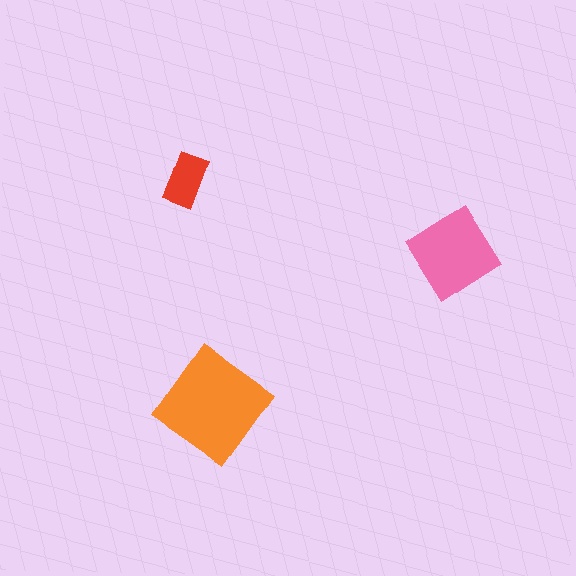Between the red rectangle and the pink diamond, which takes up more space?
The pink diamond.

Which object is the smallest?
The red rectangle.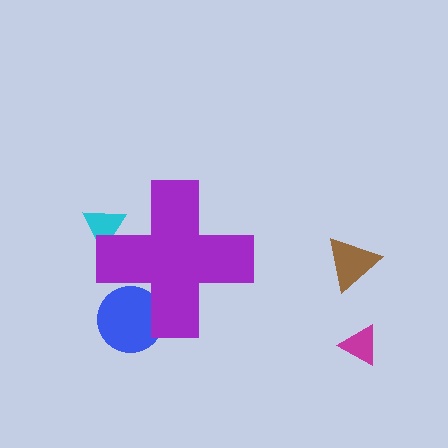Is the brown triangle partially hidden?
No, the brown triangle is fully visible.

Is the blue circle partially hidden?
Yes, the blue circle is partially hidden behind the purple cross.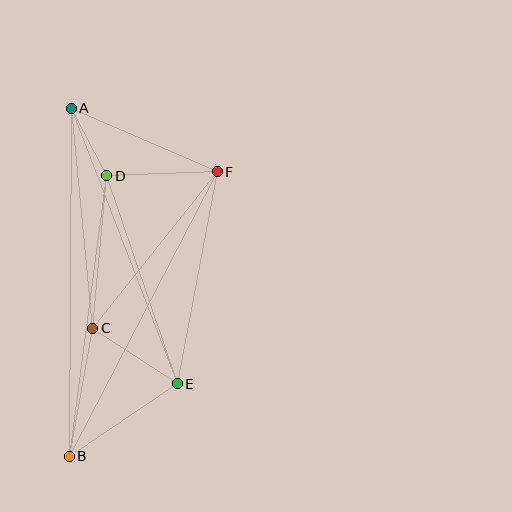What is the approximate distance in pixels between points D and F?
The distance between D and F is approximately 110 pixels.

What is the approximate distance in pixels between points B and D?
The distance between B and D is approximately 283 pixels.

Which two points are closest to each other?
Points A and D are closest to each other.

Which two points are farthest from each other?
Points A and B are farthest from each other.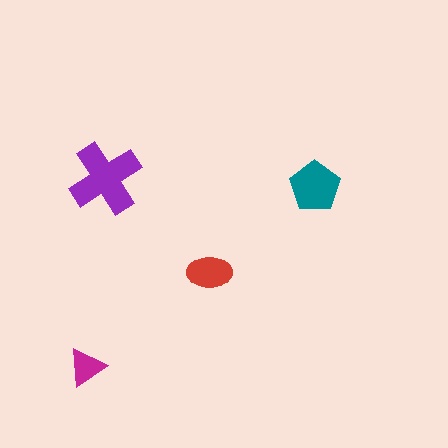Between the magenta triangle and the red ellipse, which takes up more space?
The red ellipse.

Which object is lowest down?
The magenta triangle is bottommost.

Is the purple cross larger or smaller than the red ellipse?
Larger.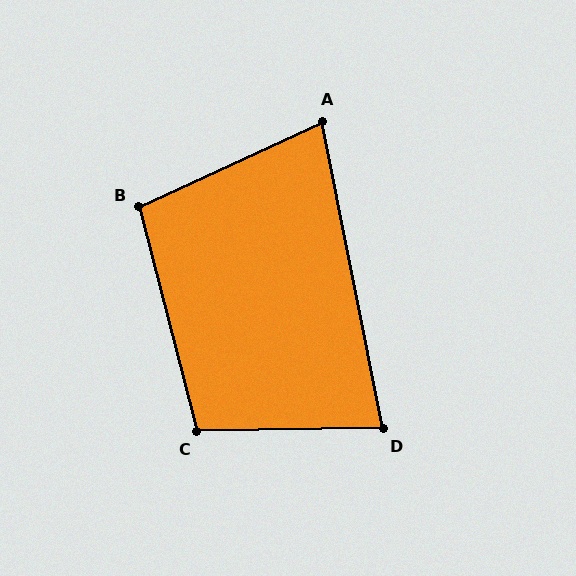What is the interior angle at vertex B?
Approximately 100 degrees (obtuse).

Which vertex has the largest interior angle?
C, at approximately 104 degrees.